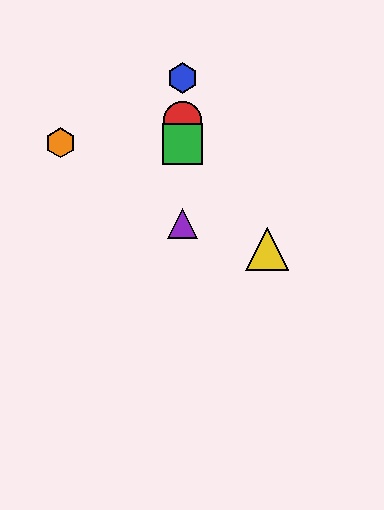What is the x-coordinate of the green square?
The green square is at x≈183.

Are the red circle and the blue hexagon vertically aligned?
Yes, both are at x≈183.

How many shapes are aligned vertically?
4 shapes (the red circle, the blue hexagon, the green square, the purple triangle) are aligned vertically.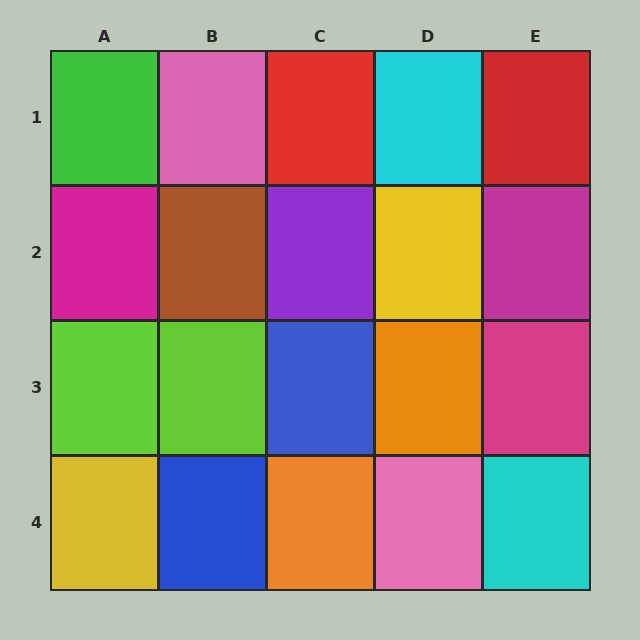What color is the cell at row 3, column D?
Orange.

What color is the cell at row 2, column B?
Brown.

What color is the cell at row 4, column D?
Pink.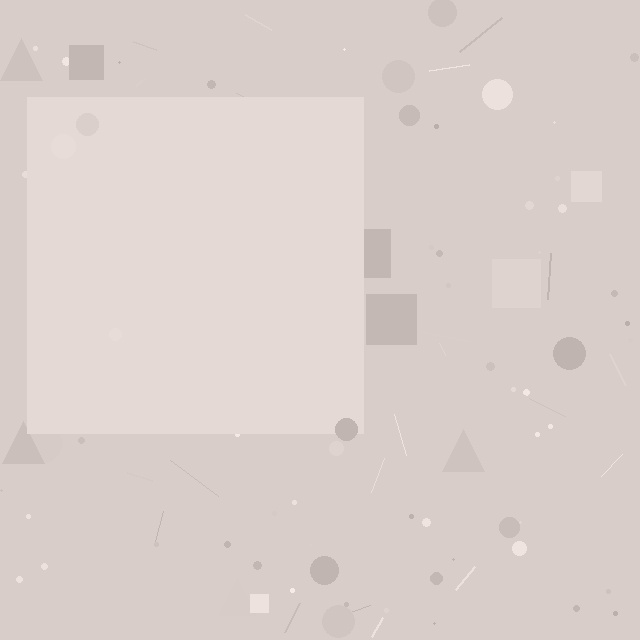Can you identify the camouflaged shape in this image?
The camouflaged shape is a square.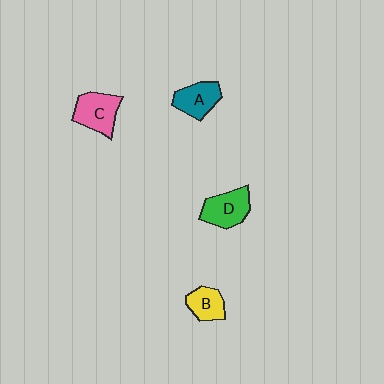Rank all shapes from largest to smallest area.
From largest to smallest: C (pink), D (green), A (teal), B (yellow).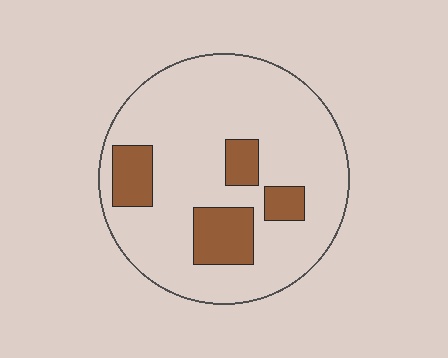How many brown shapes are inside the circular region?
4.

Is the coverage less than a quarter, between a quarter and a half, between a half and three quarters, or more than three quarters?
Less than a quarter.